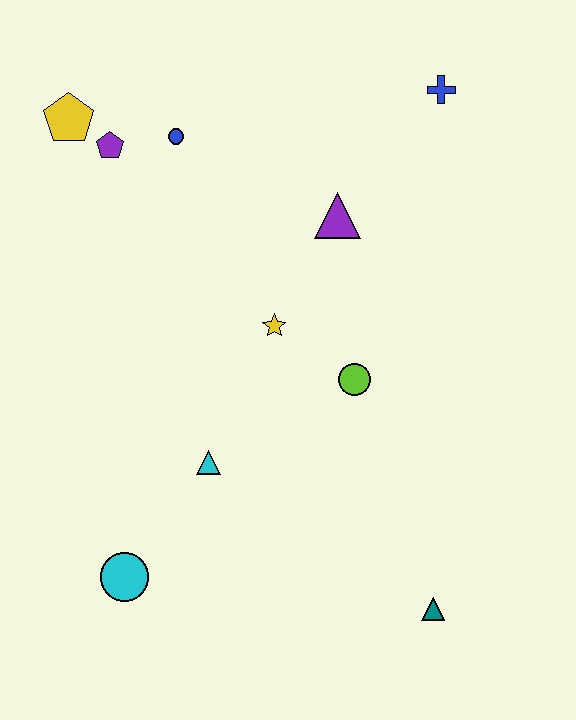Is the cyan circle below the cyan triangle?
Yes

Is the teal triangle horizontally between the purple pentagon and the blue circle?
No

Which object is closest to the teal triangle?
The lime circle is closest to the teal triangle.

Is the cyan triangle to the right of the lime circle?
No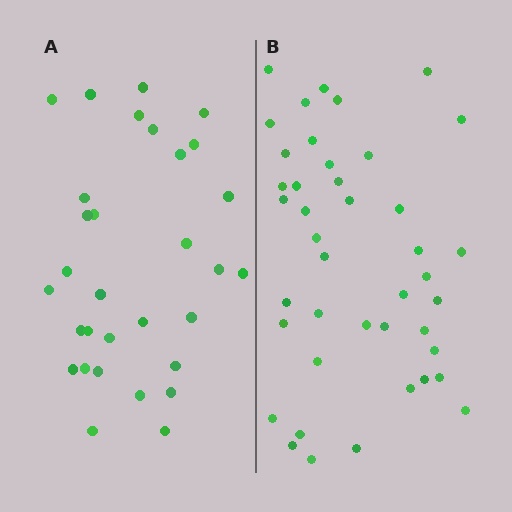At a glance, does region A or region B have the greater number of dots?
Region B (the right region) has more dots.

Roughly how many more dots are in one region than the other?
Region B has roughly 12 or so more dots than region A.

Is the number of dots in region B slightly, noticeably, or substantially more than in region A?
Region B has noticeably more, but not dramatically so. The ratio is roughly 1.4 to 1.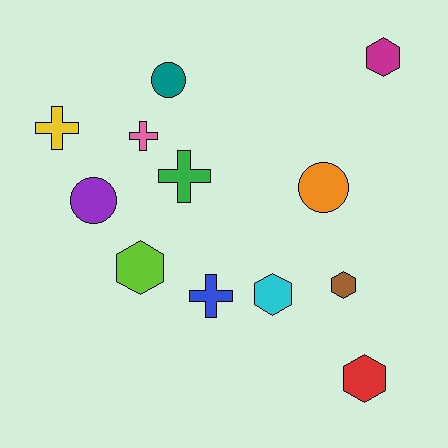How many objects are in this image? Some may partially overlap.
There are 12 objects.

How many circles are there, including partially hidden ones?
There are 3 circles.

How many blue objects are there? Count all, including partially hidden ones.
There is 1 blue object.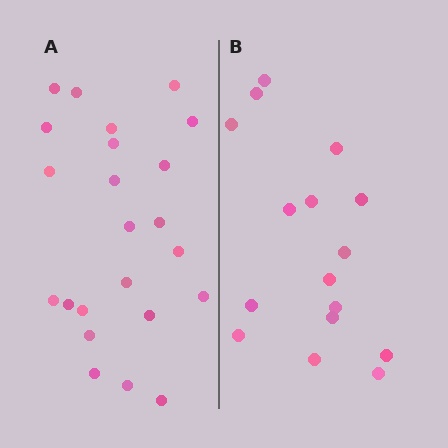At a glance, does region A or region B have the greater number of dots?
Region A (the left region) has more dots.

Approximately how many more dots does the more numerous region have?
Region A has roughly 8 or so more dots than region B.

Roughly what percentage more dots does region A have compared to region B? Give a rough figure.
About 45% more.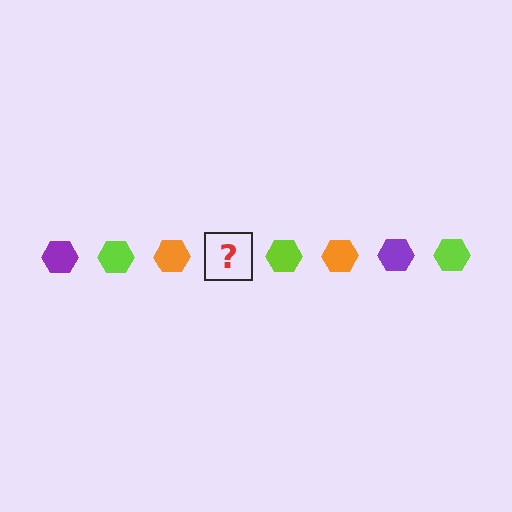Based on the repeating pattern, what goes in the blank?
The blank should be a purple hexagon.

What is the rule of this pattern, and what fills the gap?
The rule is that the pattern cycles through purple, lime, orange hexagons. The gap should be filled with a purple hexagon.